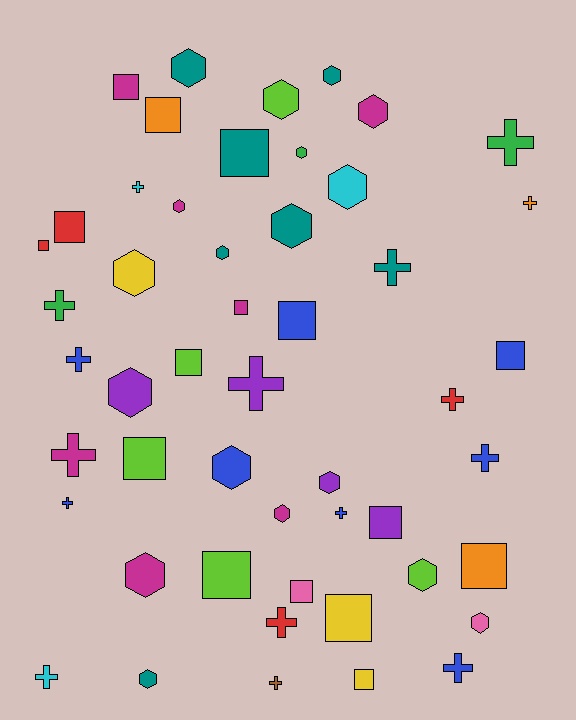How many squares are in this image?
There are 16 squares.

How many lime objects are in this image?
There are 5 lime objects.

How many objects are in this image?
There are 50 objects.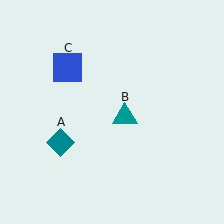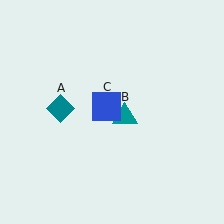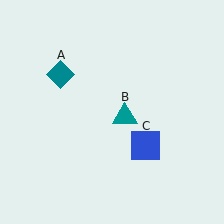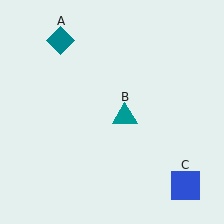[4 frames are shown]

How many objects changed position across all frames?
2 objects changed position: teal diamond (object A), blue square (object C).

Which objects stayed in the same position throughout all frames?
Teal triangle (object B) remained stationary.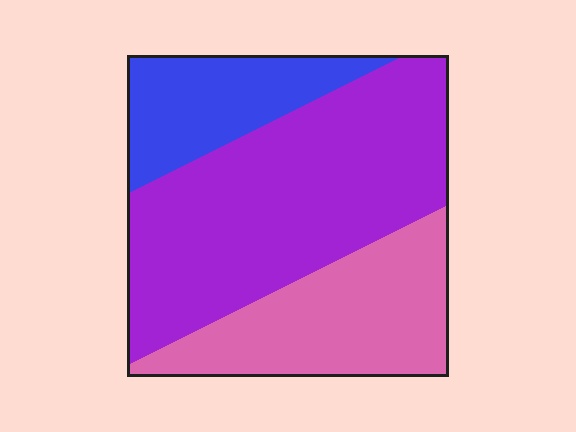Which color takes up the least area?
Blue, at roughly 20%.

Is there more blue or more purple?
Purple.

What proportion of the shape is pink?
Pink takes up between a sixth and a third of the shape.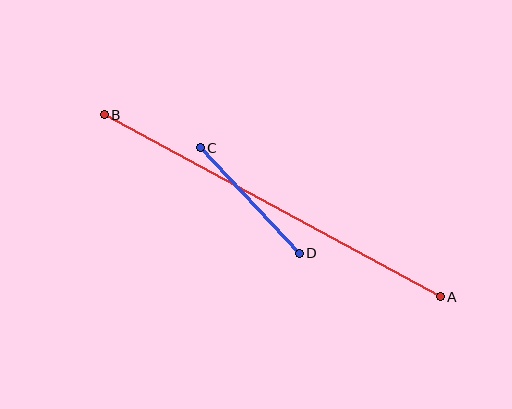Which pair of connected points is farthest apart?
Points A and B are farthest apart.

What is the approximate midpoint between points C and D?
The midpoint is at approximately (250, 201) pixels.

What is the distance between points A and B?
The distance is approximately 382 pixels.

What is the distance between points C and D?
The distance is approximately 145 pixels.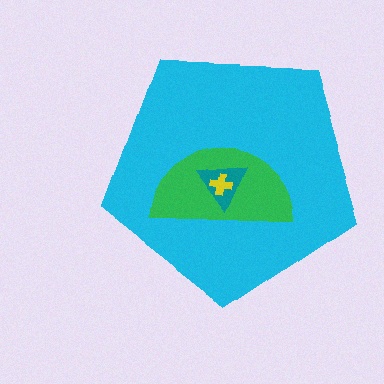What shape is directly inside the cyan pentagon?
The green semicircle.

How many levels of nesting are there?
4.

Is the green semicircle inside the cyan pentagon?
Yes.